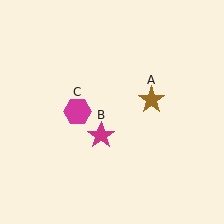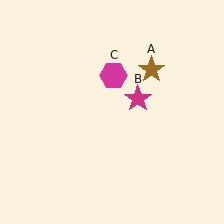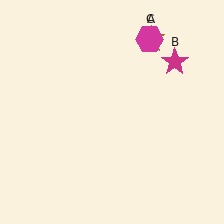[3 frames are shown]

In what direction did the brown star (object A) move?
The brown star (object A) moved up.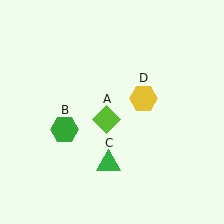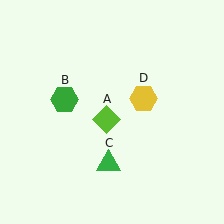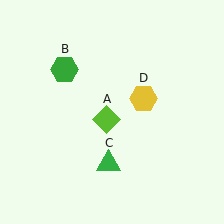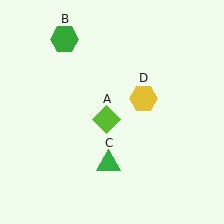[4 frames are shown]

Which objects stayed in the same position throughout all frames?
Lime diamond (object A) and green triangle (object C) and yellow hexagon (object D) remained stationary.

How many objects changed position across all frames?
1 object changed position: green hexagon (object B).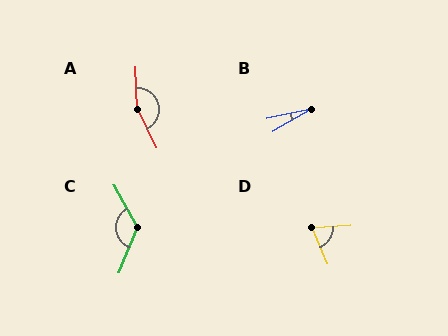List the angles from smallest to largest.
B (18°), D (71°), C (129°), A (156°).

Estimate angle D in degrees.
Approximately 71 degrees.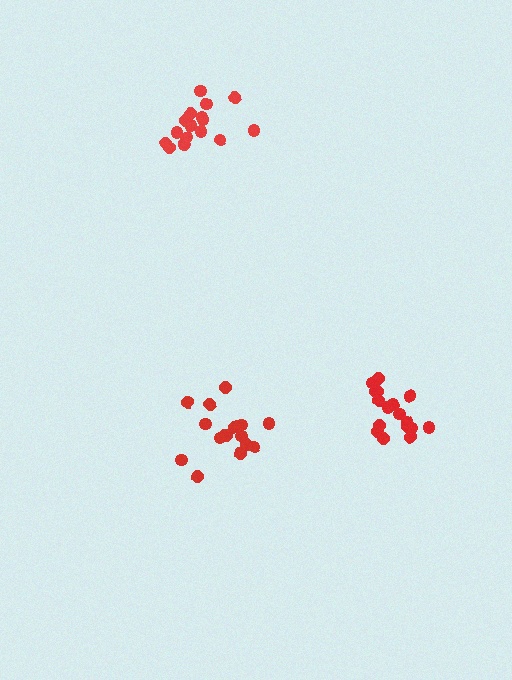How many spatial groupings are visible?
There are 3 spatial groupings.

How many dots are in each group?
Group 1: 16 dots, Group 2: 16 dots, Group 3: 17 dots (49 total).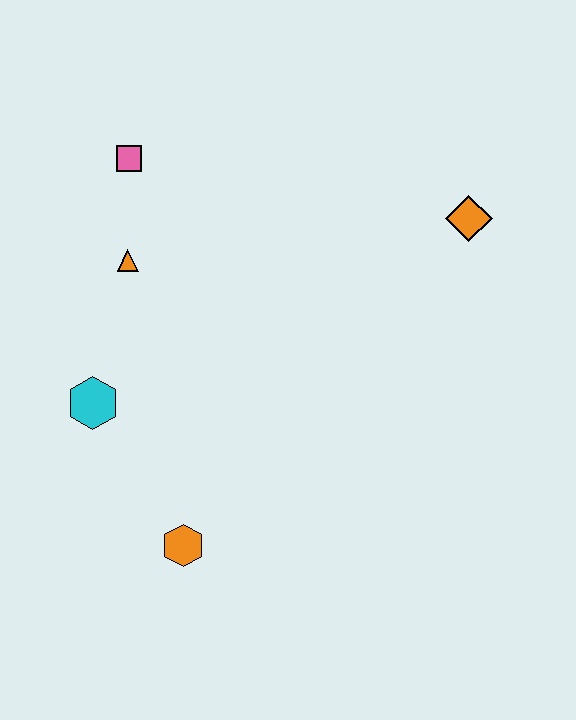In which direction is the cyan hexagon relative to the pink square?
The cyan hexagon is below the pink square.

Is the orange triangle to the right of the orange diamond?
No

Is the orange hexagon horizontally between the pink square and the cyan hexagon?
No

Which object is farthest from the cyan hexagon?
The orange diamond is farthest from the cyan hexagon.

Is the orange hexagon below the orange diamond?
Yes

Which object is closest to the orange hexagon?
The cyan hexagon is closest to the orange hexagon.